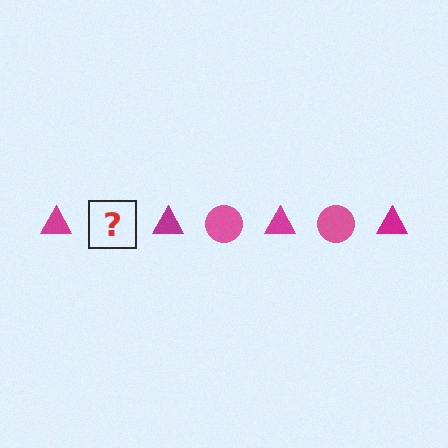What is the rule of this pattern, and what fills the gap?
The rule is that the pattern alternates between magenta triangle and pink circle. The gap should be filled with a pink circle.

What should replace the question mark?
The question mark should be replaced with a pink circle.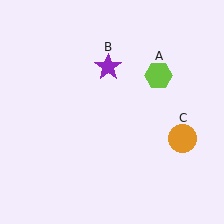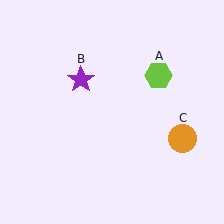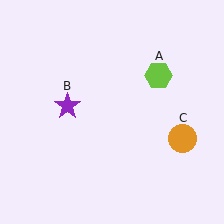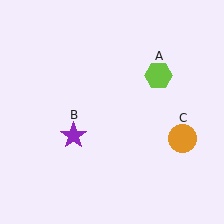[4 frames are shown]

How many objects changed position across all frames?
1 object changed position: purple star (object B).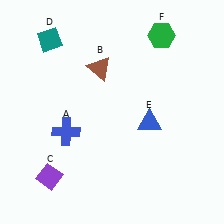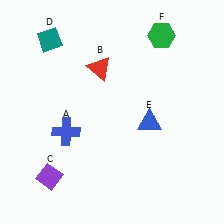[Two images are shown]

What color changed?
The triangle (B) changed from brown in Image 1 to red in Image 2.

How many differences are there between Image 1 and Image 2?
There is 1 difference between the two images.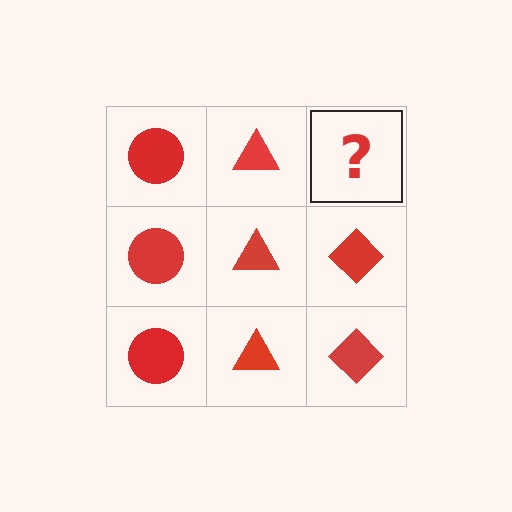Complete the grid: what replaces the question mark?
The question mark should be replaced with a red diamond.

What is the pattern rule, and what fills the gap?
The rule is that each column has a consistent shape. The gap should be filled with a red diamond.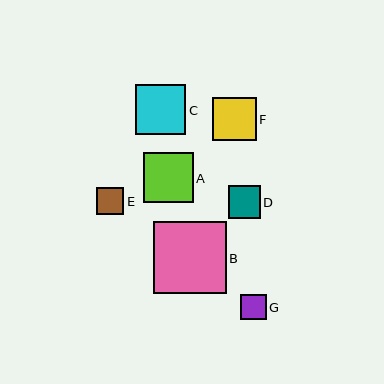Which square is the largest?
Square B is the largest with a size of approximately 72 pixels.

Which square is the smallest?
Square G is the smallest with a size of approximately 26 pixels.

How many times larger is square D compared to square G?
Square D is approximately 1.3 times the size of square G.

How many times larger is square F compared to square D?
Square F is approximately 1.3 times the size of square D.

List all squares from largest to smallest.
From largest to smallest: B, A, C, F, D, E, G.